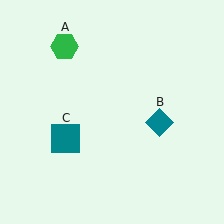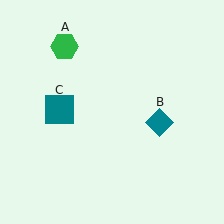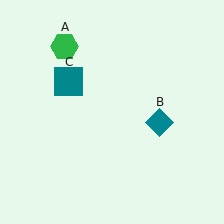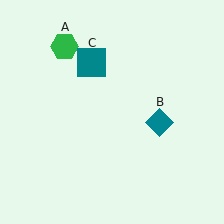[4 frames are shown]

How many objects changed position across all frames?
1 object changed position: teal square (object C).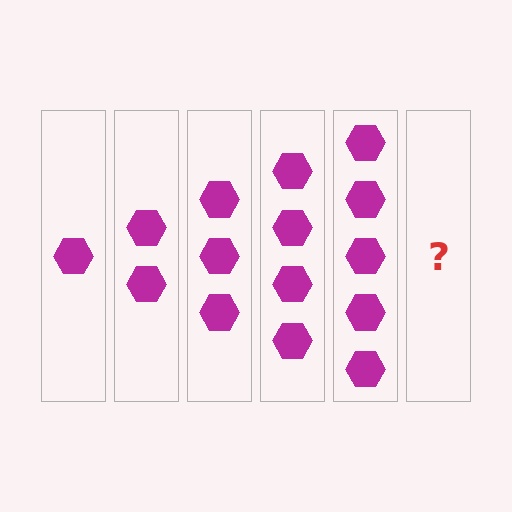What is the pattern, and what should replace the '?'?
The pattern is that each step adds one more hexagon. The '?' should be 6 hexagons.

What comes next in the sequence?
The next element should be 6 hexagons.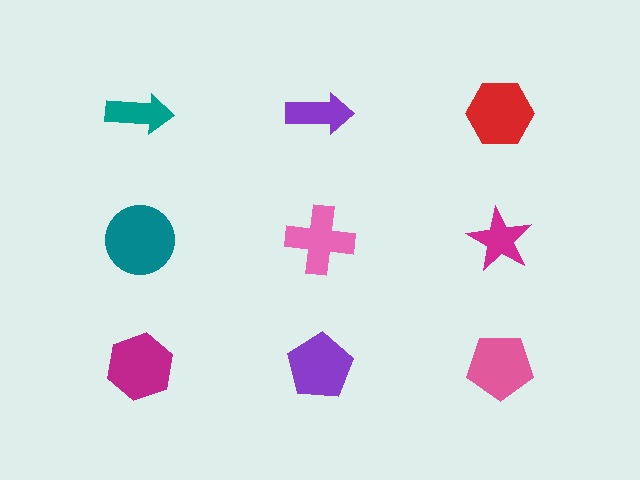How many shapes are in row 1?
3 shapes.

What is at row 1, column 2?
A purple arrow.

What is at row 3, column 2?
A purple pentagon.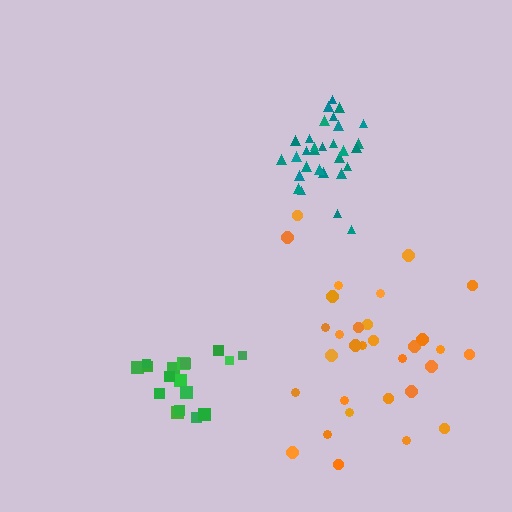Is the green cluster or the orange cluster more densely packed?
Green.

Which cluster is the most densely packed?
Green.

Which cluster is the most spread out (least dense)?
Orange.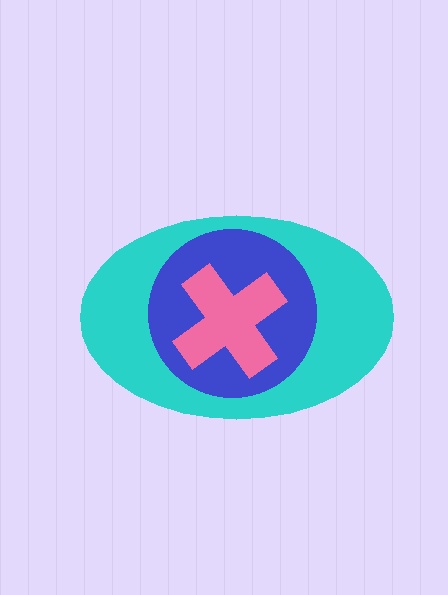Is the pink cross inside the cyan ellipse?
Yes.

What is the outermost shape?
The cyan ellipse.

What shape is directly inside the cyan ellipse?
The blue circle.